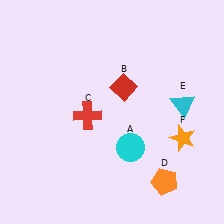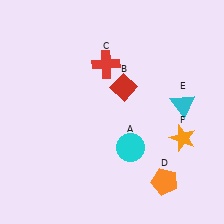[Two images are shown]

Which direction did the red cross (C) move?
The red cross (C) moved up.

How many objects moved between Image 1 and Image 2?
1 object moved between the two images.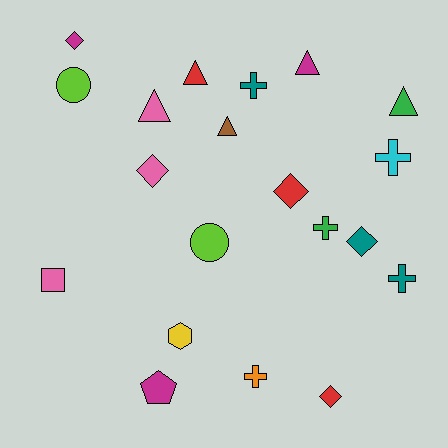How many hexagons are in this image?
There is 1 hexagon.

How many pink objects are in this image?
There are 3 pink objects.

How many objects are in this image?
There are 20 objects.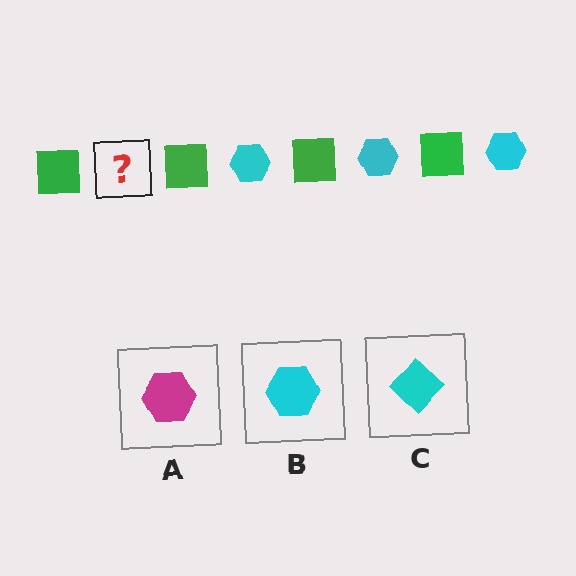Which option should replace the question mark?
Option B.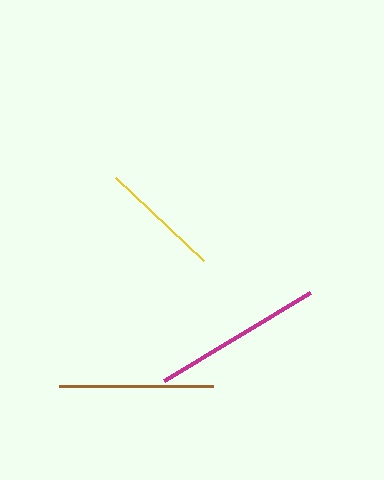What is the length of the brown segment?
The brown segment is approximately 154 pixels long.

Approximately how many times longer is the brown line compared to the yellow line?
The brown line is approximately 1.3 times the length of the yellow line.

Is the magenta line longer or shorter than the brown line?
The magenta line is longer than the brown line.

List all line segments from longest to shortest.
From longest to shortest: magenta, brown, yellow.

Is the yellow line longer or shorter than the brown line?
The brown line is longer than the yellow line.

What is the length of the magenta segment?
The magenta segment is approximately 170 pixels long.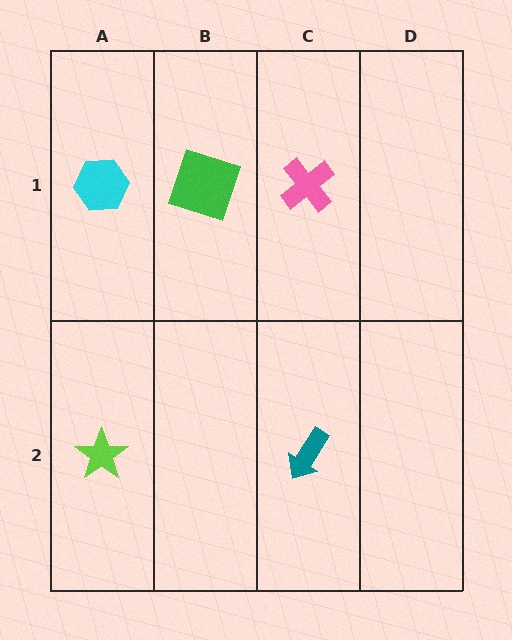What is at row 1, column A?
A cyan hexagon.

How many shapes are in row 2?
2 shapes.